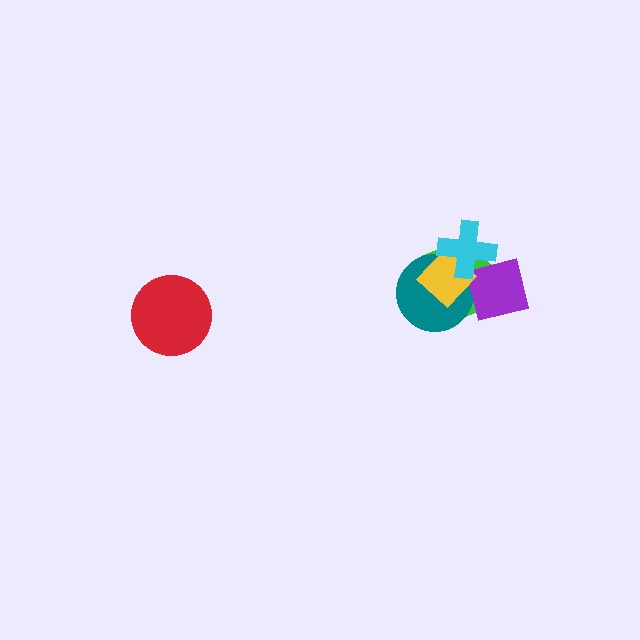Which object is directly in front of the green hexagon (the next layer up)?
The teal circle is directly in front of the green hexagon.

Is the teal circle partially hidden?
Yes, it is partially covered by another shape.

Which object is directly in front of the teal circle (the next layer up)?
The purple square is directly in front of the teal circle.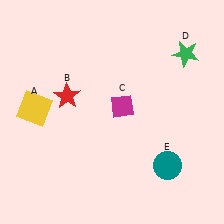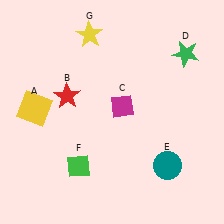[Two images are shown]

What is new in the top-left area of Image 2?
A yellow star (G) was added in the top-left area of Image 2.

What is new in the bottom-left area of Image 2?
A green diamond (F) was added in the bottom-left area of Image 2.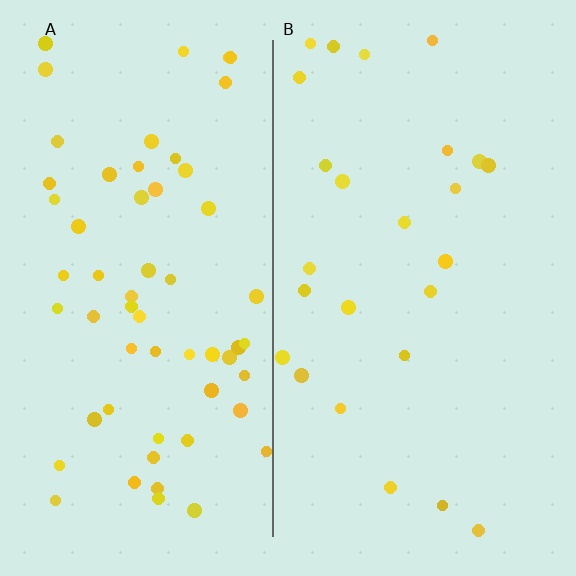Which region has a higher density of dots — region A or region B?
A (the left).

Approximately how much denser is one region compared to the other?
Approximately 2.4× — region A over region B.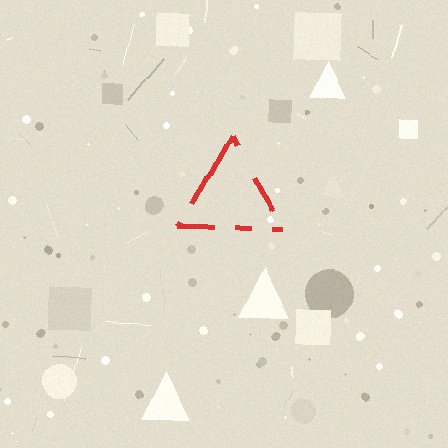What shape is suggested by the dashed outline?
The dashed outline suggests a triangle.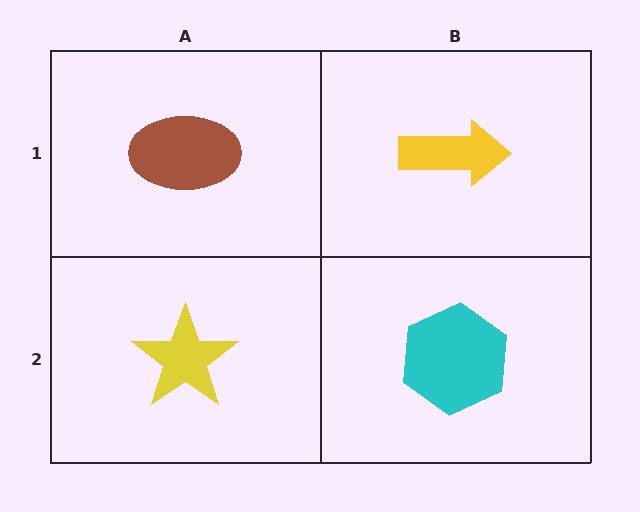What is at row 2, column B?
A cyan hexagon.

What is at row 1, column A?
A brown ellipse.